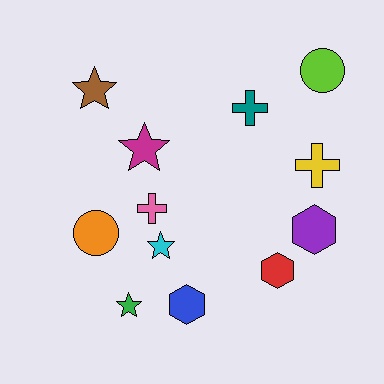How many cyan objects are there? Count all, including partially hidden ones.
There is 1 cyan object.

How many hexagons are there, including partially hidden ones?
There are 3 hexagons.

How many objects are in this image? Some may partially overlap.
There are 12 objects.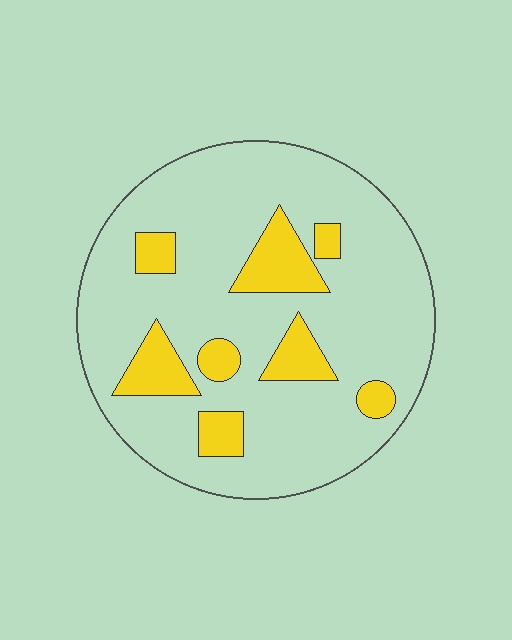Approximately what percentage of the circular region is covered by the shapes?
Approximately 20%.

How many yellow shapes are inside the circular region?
8.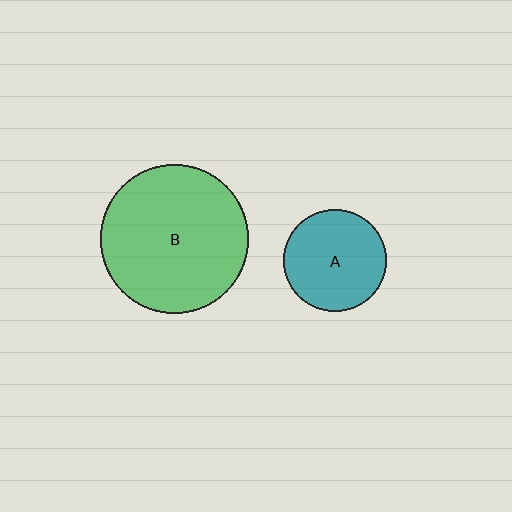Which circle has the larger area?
Circle B (green).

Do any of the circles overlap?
No, none of the circles overlap.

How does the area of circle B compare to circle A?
Approximately 2.1 times.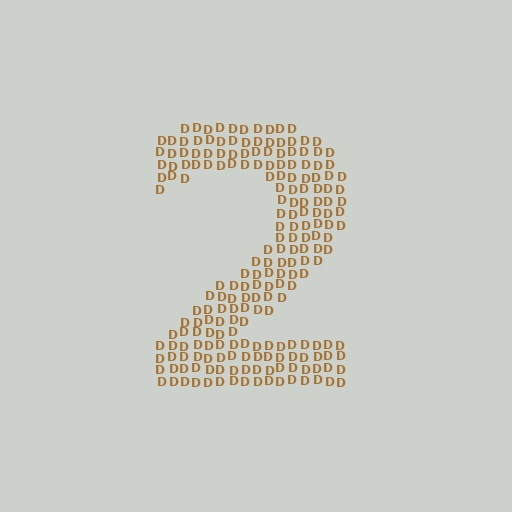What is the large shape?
The large shape is the digit 2.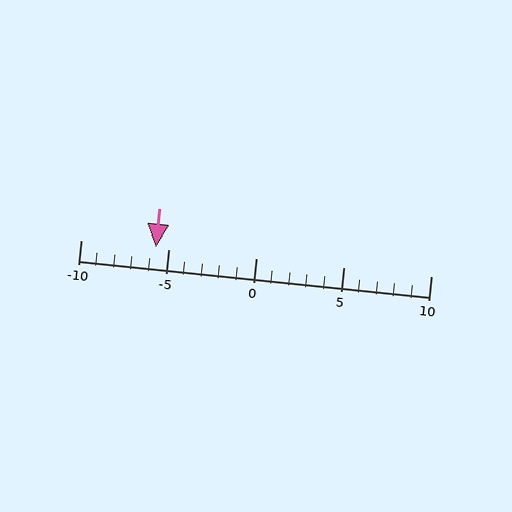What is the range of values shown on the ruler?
The ruler shows values from -10 to 10.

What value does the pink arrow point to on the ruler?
The pink arrow points to approximately -6.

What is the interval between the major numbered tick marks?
The major tick marks are spaced 5 units apart.